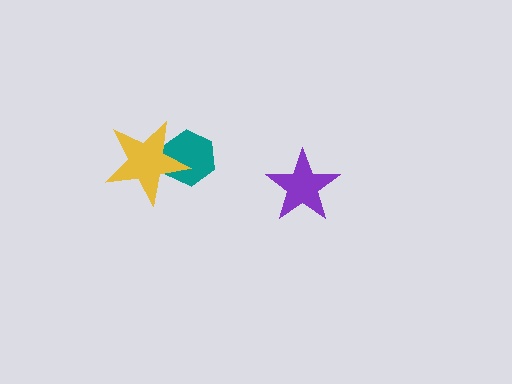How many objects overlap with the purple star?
0 objects overlap with the purple star.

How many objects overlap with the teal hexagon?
1 object overlaps with the teal hexagon.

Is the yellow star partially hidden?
No, no other shape covers it.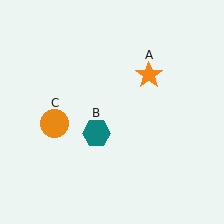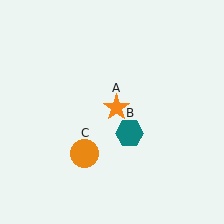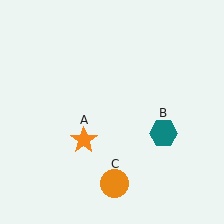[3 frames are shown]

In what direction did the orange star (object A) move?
The orange star (object A) moved down and to the left.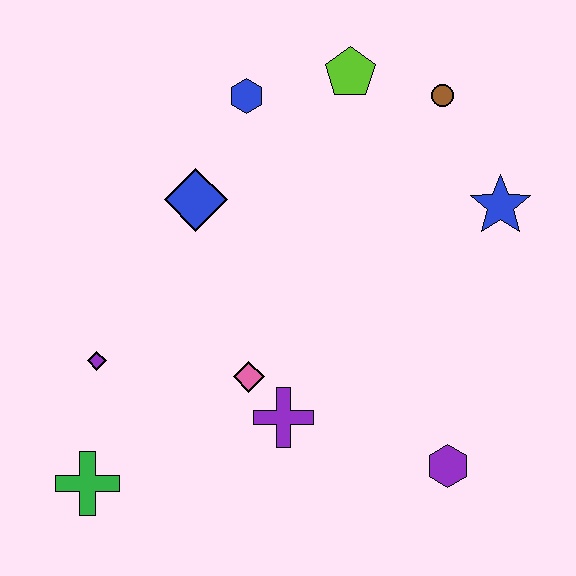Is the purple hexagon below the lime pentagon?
Yes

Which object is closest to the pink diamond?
The purple cross is closest to the pink diamond.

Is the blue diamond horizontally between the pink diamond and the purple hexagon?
No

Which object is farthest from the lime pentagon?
The green cross is farthest from the lime pentagon.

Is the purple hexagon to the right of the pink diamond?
Yes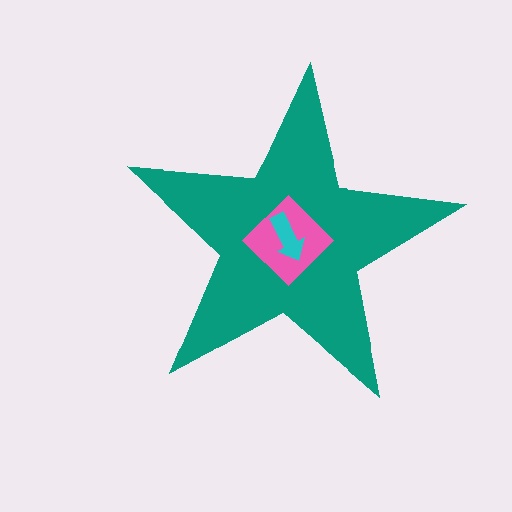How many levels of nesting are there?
3.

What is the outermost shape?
The teal star.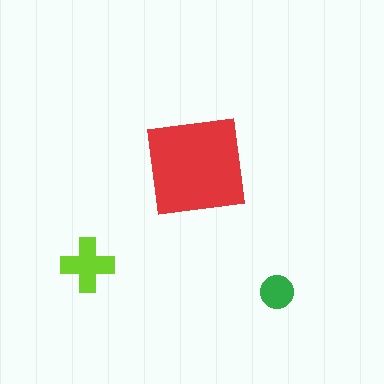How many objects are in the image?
There are 3 objects in the image.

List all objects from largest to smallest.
The red square, the lime cross, the green circle.